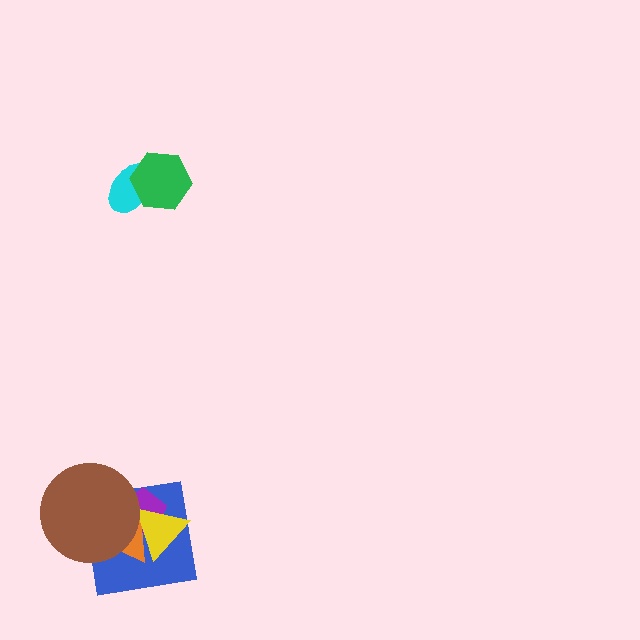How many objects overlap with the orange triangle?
4 objects overlap with the orange triangle.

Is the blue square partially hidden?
Yes, it is partially covered by another shape.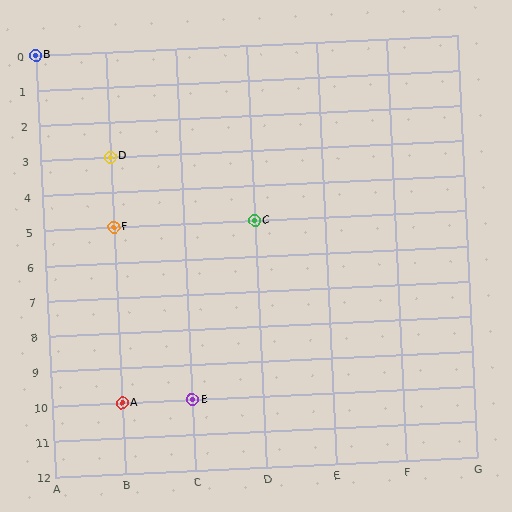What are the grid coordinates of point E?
Point E is at grid coordinates (C, 10).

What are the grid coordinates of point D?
Point D is at grid coordinates (B, 3).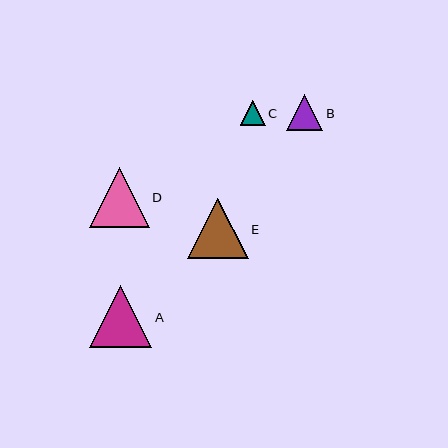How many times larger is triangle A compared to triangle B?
Triangle A is approximately 1.7 times the size of triangle B.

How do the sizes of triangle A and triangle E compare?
Triangle A and triangle E are approximately the same size.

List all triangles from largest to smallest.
From largest to smallest: A, E, D, B, C.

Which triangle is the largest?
Triangle A is the largest with a size of approximately 62 pixels.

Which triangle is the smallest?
Triangle C is the smallest with a size of approximately 25 pixels.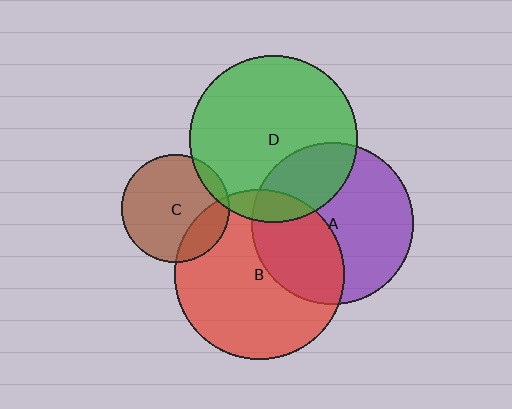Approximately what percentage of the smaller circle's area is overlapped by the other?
Approximately 10%.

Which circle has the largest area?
Circle B (red).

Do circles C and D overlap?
Yes.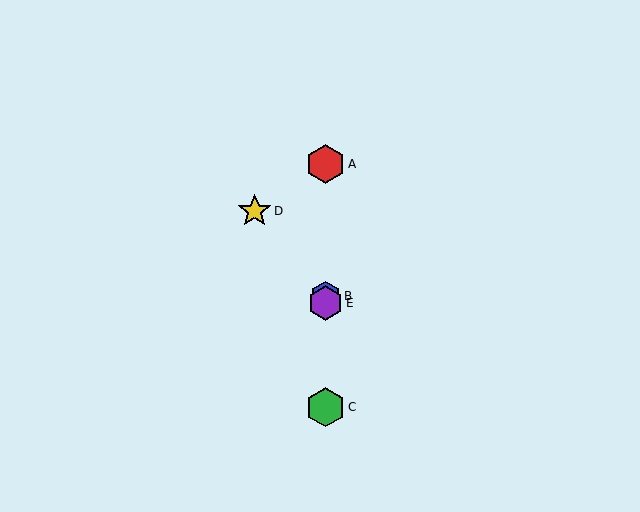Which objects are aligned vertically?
Objects A, B, C, E are aligned vertically.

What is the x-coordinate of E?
Object E is at x≈326.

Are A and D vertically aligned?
No, A is at x≈326 and D is at x≈255.